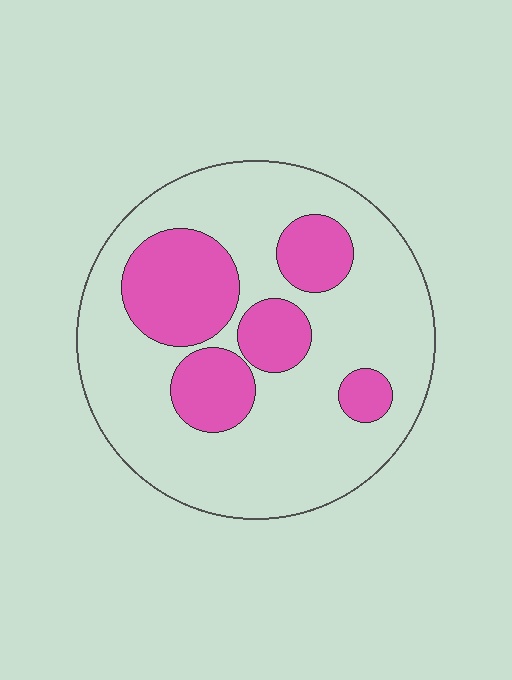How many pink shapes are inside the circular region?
5.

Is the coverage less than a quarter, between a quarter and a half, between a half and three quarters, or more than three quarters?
Between a quarter and a half.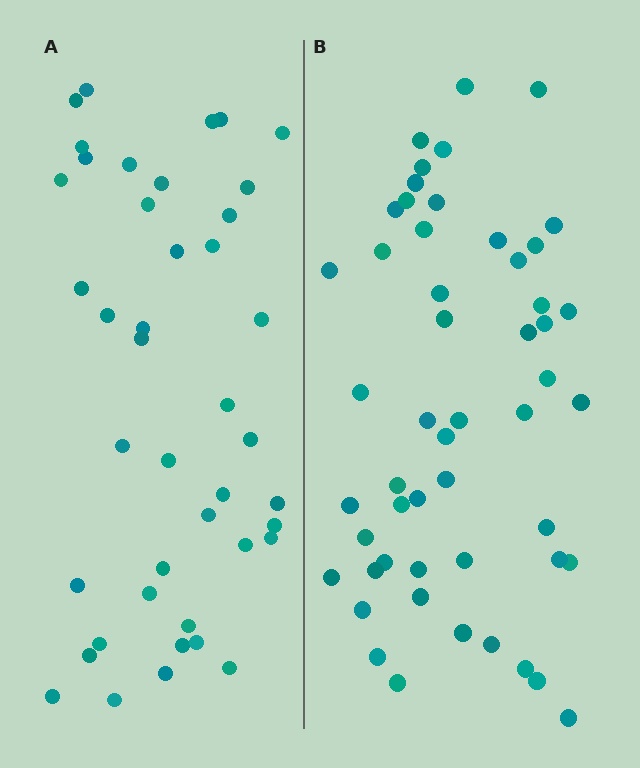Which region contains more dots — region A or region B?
Region B (the right region) has more dots.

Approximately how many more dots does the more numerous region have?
Region B has roughly 10 or so more dots than region A.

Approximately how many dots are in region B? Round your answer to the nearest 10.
About 50 dots. (The exact count is 52, which rounds to 50.)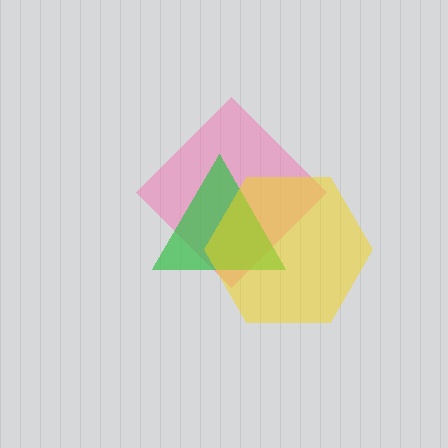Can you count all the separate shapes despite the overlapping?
Yes, there are 3 separate shapes.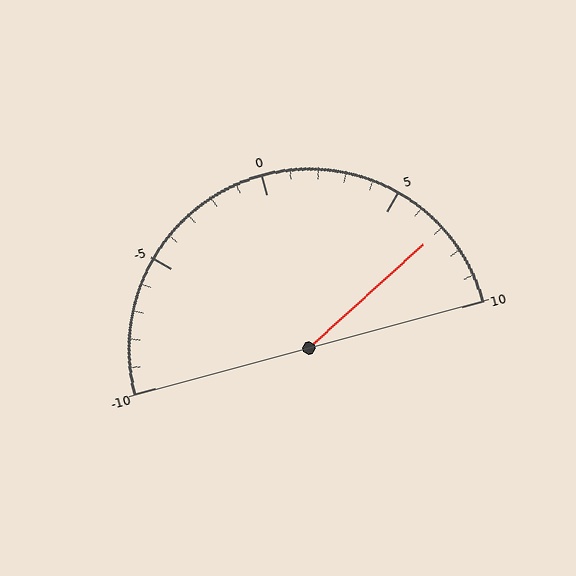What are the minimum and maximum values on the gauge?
The gauge ranges from -10 to 10.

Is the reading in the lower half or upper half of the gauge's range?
The reading is in the upper half of the range (-10 to 10).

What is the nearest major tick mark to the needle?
The nearest major tick mark is 5.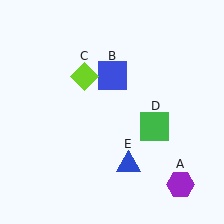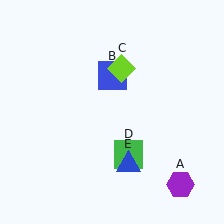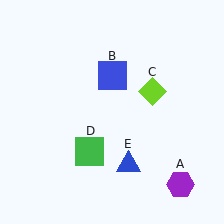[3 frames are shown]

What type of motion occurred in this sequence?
The lime diamond (object C), green square (object D) rotated clockwise around the center of the scene.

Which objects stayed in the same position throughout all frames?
Purple hexagon (object A) and blue square (object B) and blue triangle (object E) remained stationary.